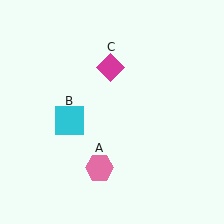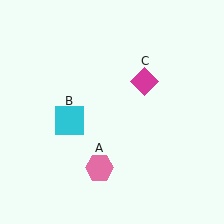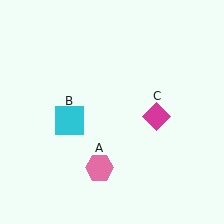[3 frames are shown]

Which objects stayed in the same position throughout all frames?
Pink hexagon (object A) and cyan square (object B) remained stationary.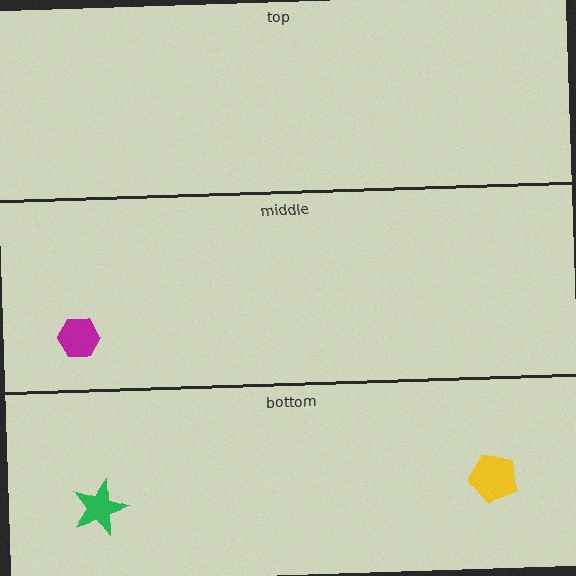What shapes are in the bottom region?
The yellow pentagon, the green star.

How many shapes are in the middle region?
1.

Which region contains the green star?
The bottom region.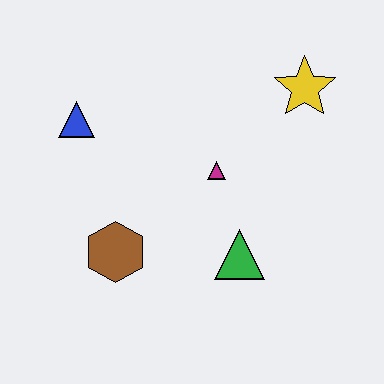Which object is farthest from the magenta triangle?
The blue triangle is farthest from the magenta triangle.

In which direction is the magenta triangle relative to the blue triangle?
The magenta triangle is to the right of the blue triangle.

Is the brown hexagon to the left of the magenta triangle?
Yes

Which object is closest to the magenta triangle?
The green triangle is closest to the magenta triangle.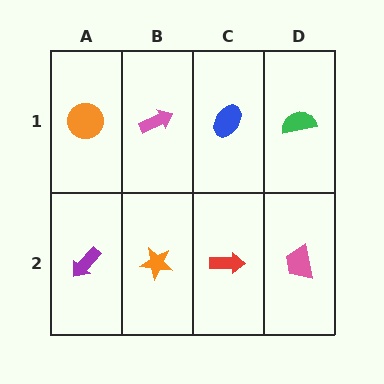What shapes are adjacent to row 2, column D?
A green semicircle (row 1, column D), a red arrow (row 2, column C).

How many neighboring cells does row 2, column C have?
3.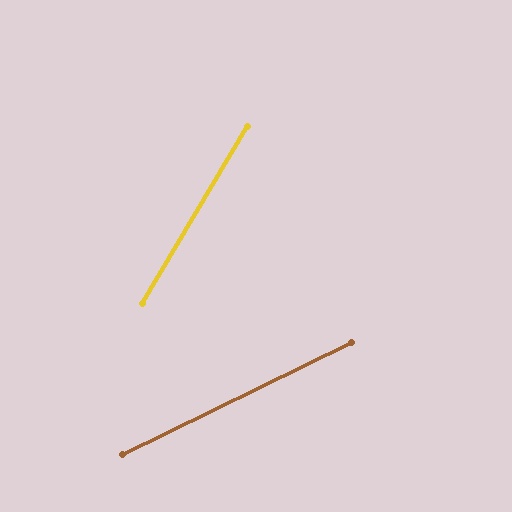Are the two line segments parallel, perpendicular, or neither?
Neither parallel nor perpendicular — they differ by about 33°.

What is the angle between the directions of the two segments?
Approximately 33 degrees.